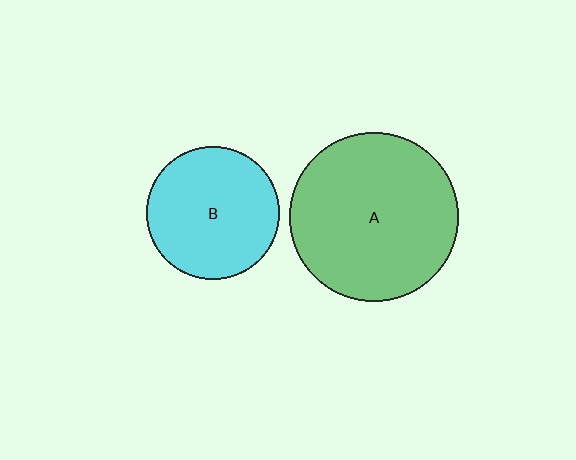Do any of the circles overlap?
No, none of the circles overlap.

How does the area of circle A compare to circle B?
Approximately 1.6 times.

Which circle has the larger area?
Circle A (green).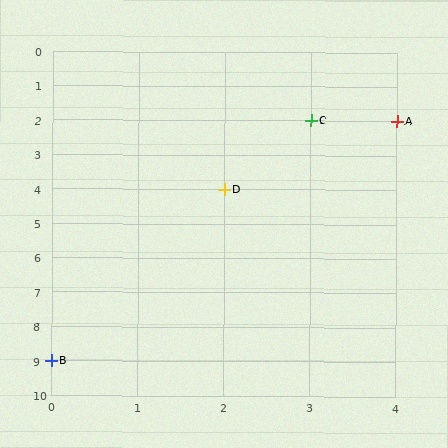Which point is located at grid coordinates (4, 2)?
Point A is at (4, 2).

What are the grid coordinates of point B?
Point B is at grid coordinates (0, 9).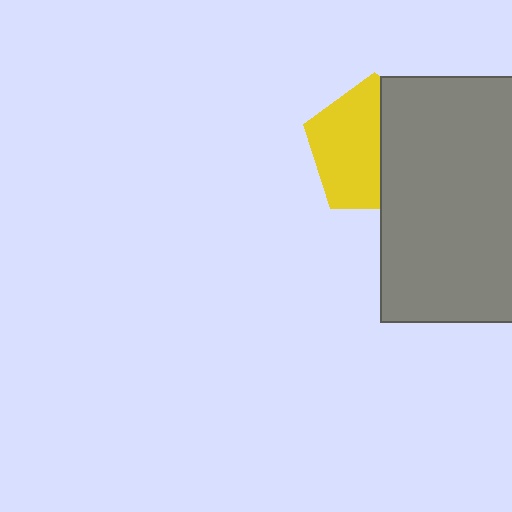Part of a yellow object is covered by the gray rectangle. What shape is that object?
It is a pentagon.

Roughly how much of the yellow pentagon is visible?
About half of it is visible (roughly 55%).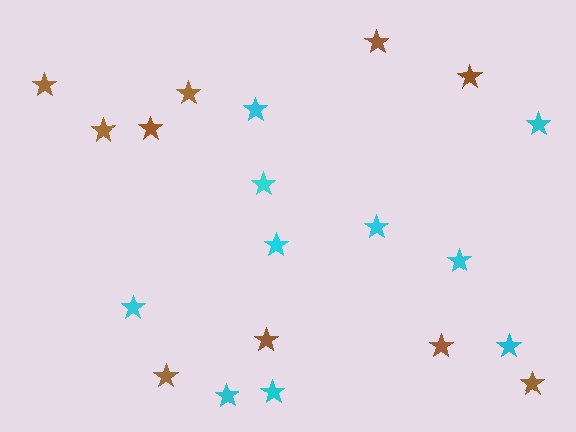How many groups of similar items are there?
There are 2 groups: one group of cyan stars (10) and one group of brown stars (10).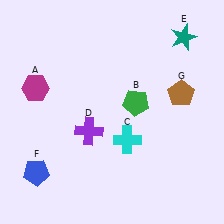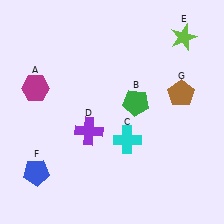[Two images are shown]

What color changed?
The star (E) changed from teal in Image 1 to lime in Image 2.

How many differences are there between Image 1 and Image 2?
There is 1 difference between the two images.